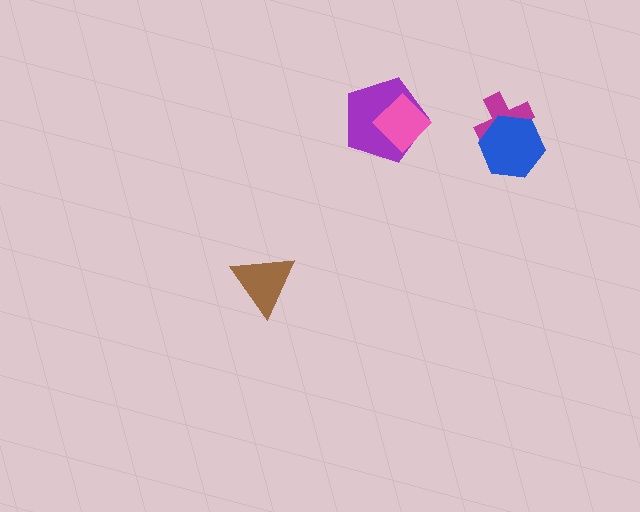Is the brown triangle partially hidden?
No, no other shape covers it.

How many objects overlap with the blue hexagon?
1 object overlaps with the blue hexagon.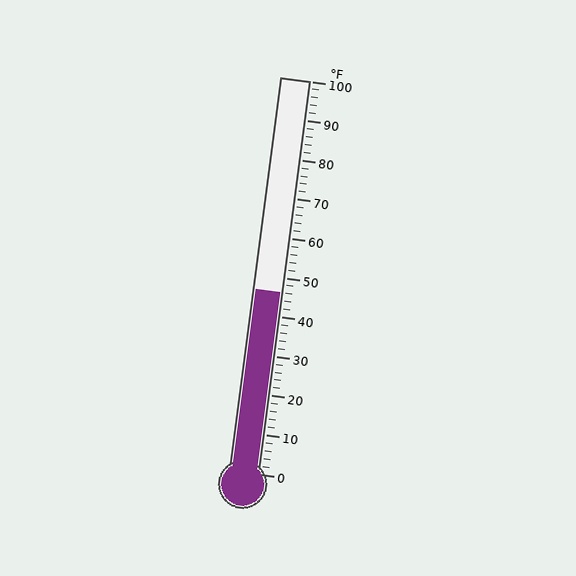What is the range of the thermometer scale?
The thermometer scale ranges from 0°F to 100°F.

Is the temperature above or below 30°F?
The temperature is above 30°F.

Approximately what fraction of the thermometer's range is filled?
The thermometer is filled to approximately 45% of its range.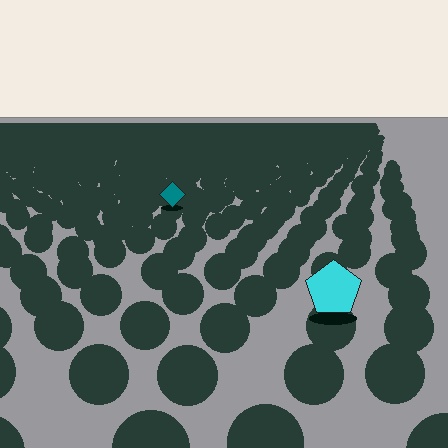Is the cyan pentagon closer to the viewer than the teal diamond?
Yes. The cyan pentagon is closer — you can tell from the texture gradient: the ground texture is coarser near it.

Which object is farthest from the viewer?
The teal diamond is farthest from the viewer. It appears smaller and the ground texture around it is denser.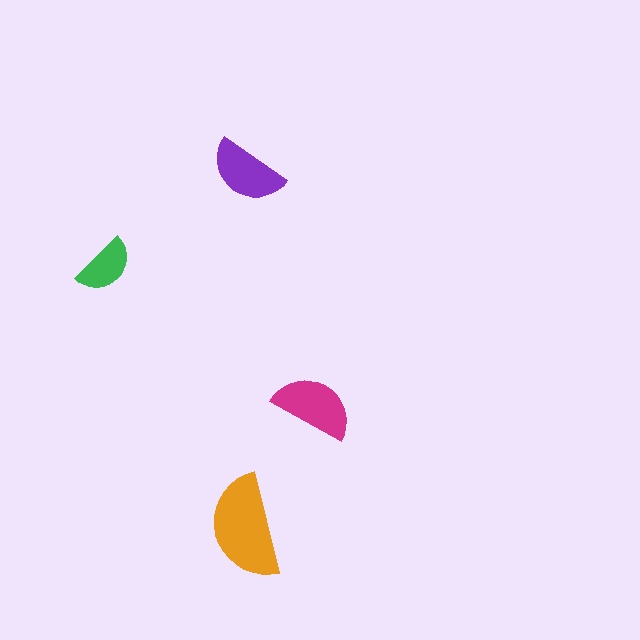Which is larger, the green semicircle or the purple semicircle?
The purple one.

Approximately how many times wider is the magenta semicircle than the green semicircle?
About 1.5 times wider.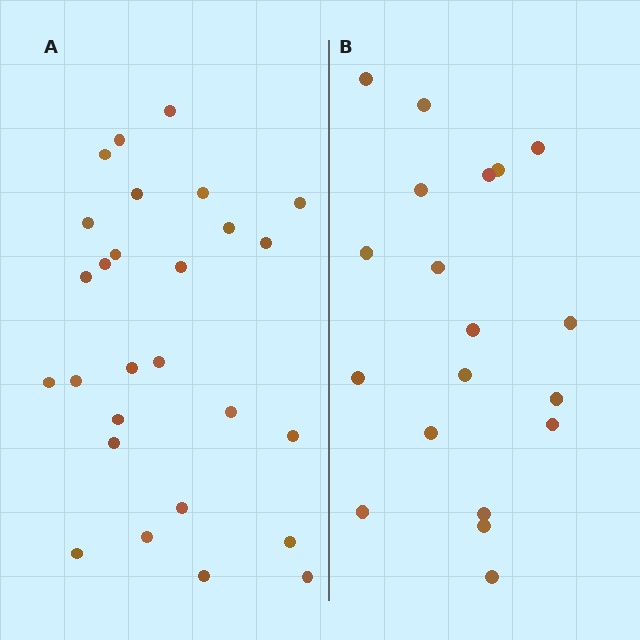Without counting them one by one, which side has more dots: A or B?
Region A (the left region) has more dots.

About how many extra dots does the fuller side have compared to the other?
Region A has roughly 8 or so more dots than region B.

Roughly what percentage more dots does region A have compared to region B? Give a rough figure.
About 40% more.